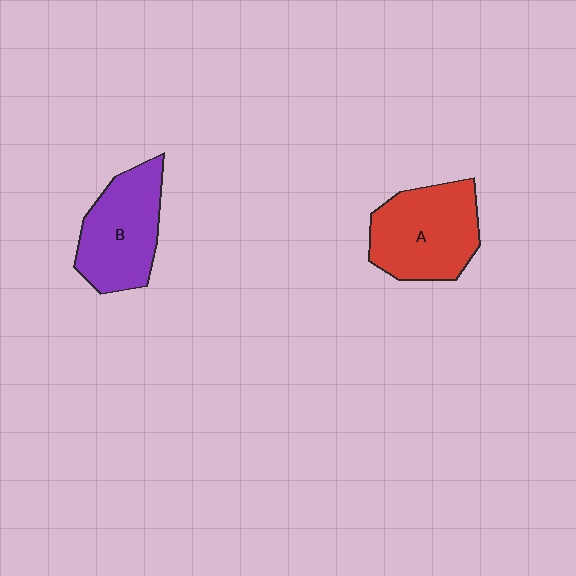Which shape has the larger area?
Shape A (red).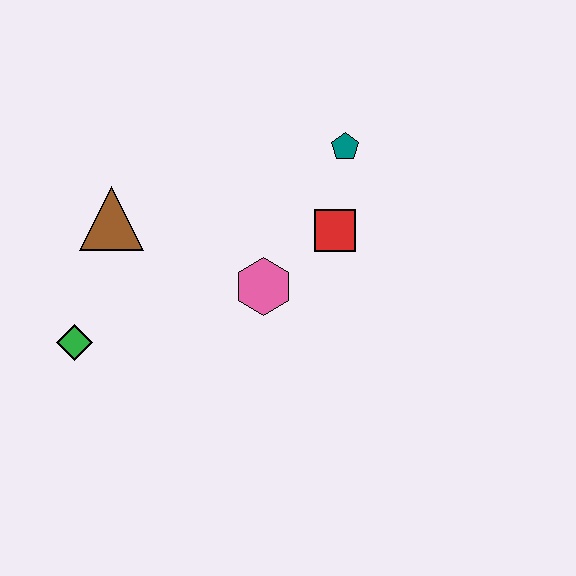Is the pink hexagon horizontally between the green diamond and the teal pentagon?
Yes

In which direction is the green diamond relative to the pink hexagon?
The green diamond is to the left of the pink hexagon.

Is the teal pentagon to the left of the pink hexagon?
No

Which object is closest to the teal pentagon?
The red square is closest to the teal pentagon.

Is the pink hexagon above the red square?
No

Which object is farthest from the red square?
The green diamond is farthest from the red square.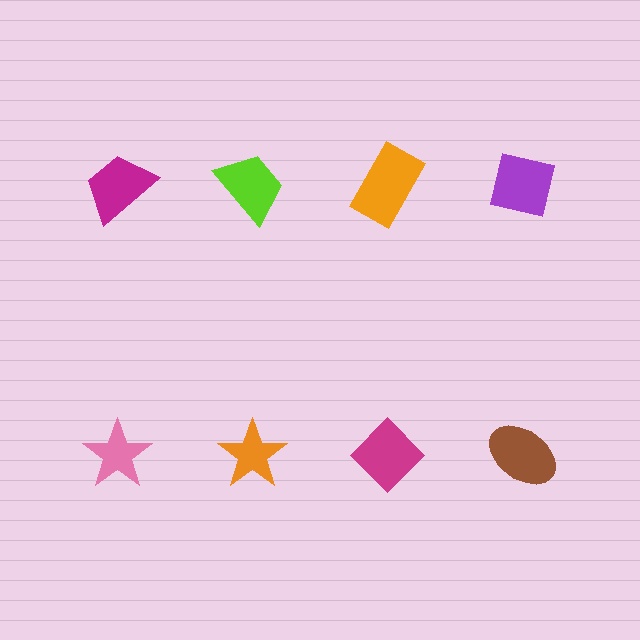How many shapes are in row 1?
4 shapes.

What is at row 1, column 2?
A lime trapezoid.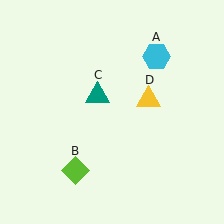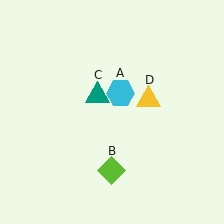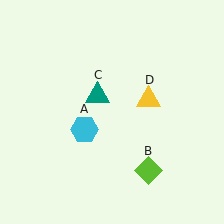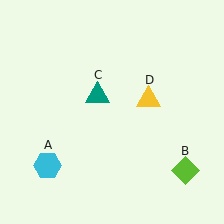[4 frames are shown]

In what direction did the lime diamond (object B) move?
The lime diamond (object B) moved right.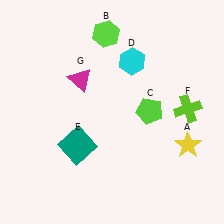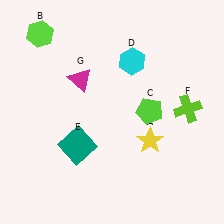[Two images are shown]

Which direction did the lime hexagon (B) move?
The lime hexagon (B) moved left.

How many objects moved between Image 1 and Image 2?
2 objects moved between the two images.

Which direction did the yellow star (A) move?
The yellow star (A) moved left.